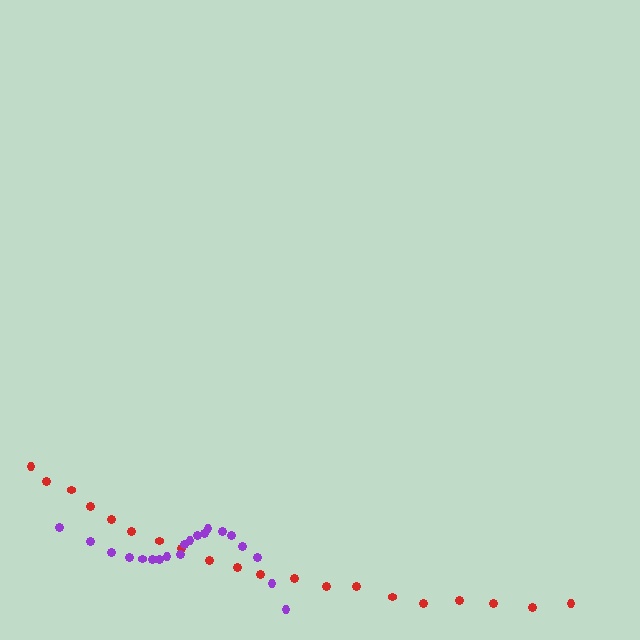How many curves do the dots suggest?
There are 2 distinct paths.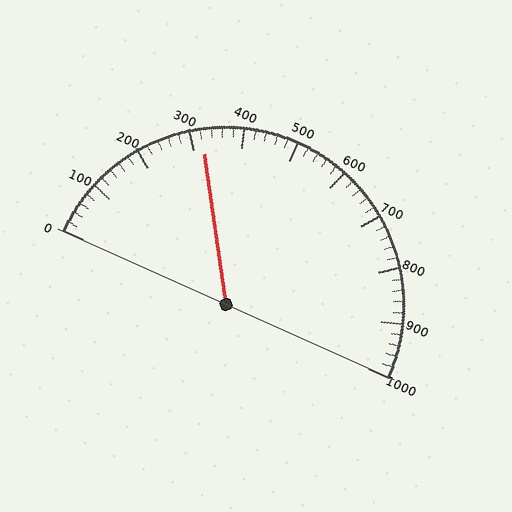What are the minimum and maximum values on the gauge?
The gauge ranges from 0 to 1000.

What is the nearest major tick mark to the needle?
The nearest major tick mark is 300.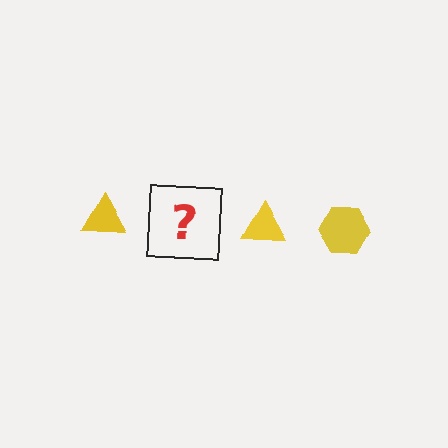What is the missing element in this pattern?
The missing element is a yellow hexagon.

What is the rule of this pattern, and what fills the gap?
The rule is that the pattern cycles through triangle, hexagon shapes in yellow. The gap should be filled with a yellow hexagon.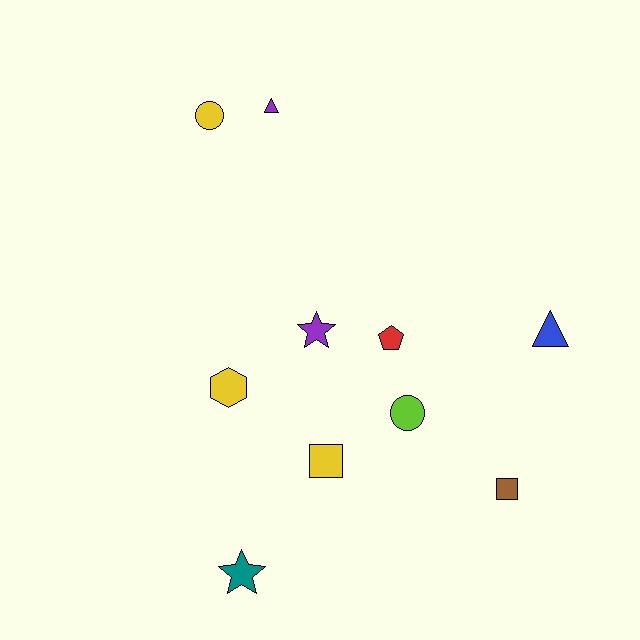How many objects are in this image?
There are 10 objects.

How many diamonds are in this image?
There are no diamonds.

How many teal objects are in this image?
There is 1 teal object.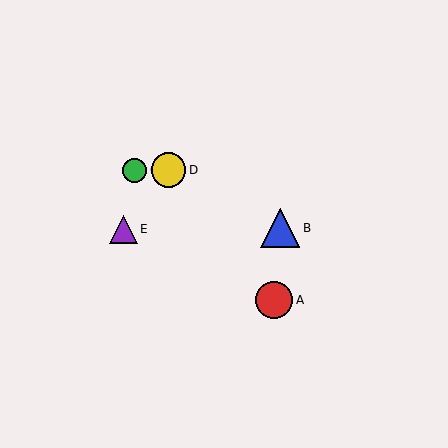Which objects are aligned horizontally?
Objects C, D are aligned horizontally.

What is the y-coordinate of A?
Object A is at y≈300.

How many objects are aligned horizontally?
2 objects (C, D) are aligned horizontally.